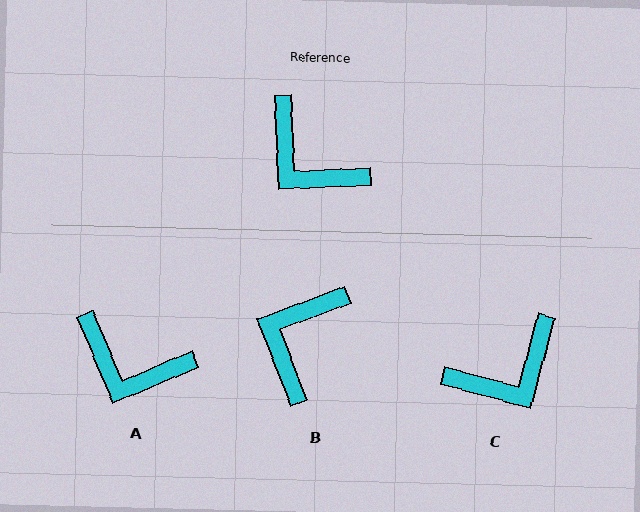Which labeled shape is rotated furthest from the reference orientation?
C, about 73 degrees away.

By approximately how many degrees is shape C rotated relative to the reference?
Approximately 73 degrees counter-clockwise.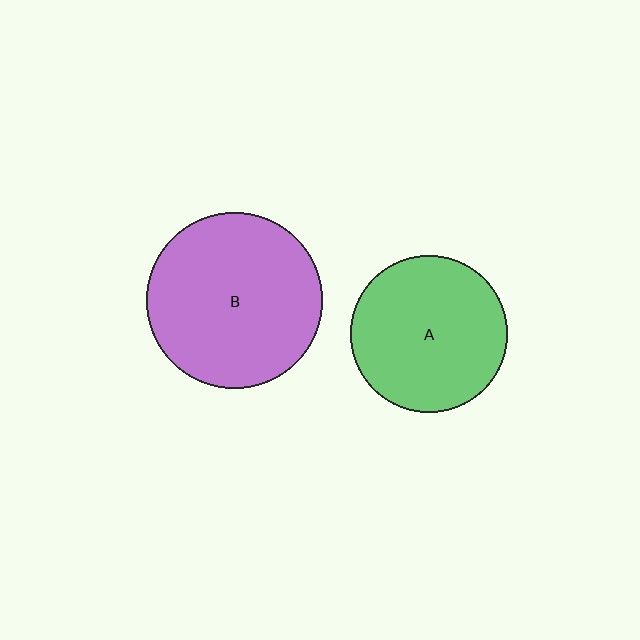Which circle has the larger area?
Circle B (purple).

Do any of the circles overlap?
No, none of the circles overlap.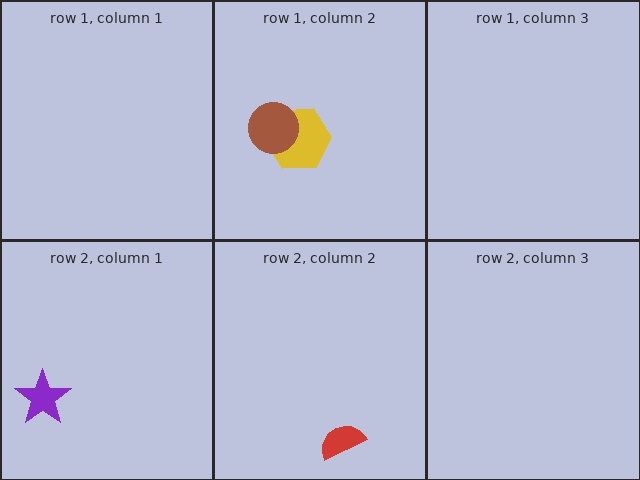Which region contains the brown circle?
The row 1, column 2 region.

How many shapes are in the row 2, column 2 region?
1.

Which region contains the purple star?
The row 2, column 1 region.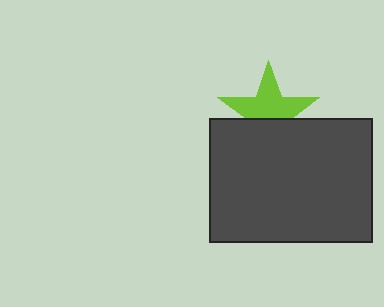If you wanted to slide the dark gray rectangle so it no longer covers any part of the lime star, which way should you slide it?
Slide it down — that is the most direct way to separate the two shapes.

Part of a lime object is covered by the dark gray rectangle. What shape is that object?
It is a star.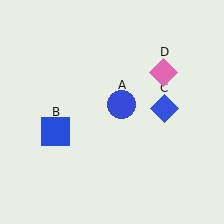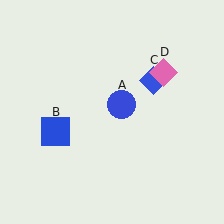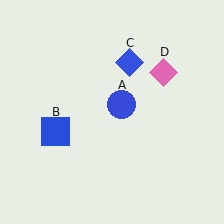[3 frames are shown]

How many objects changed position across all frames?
1 object changed position: blue diamond (object C).